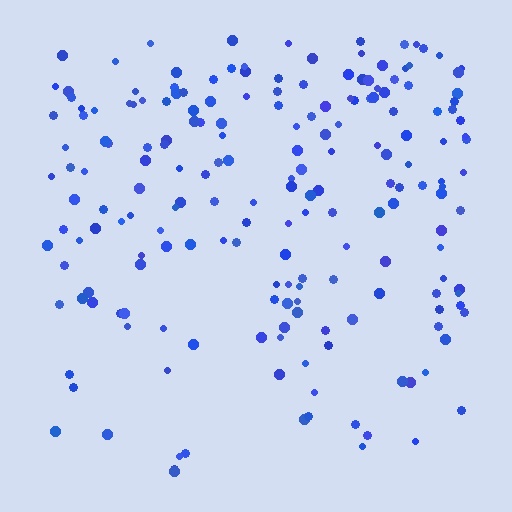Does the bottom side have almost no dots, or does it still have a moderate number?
Still a moderate number, just noticeably fewer than the top.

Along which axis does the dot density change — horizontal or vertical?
Vertical.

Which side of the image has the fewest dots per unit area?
The bottom.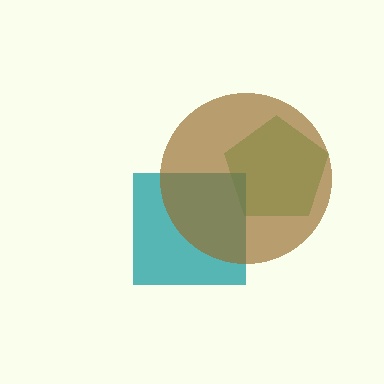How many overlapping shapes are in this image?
There are 3 overlapping shapes in the image.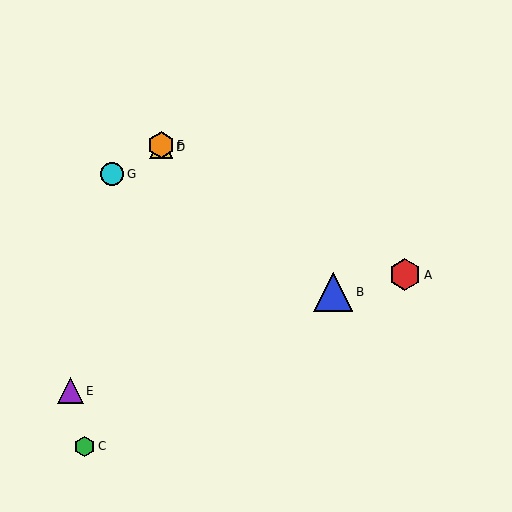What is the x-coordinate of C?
Object C is at x≈85.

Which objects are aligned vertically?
Objects D, F are aligned vertically.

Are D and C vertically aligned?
No, D is at x≈161 and C is at x≈85.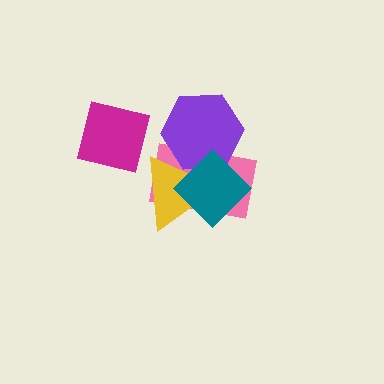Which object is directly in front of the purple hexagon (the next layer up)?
The yellow triangle is directly in front of the purple hexagon.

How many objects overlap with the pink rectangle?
3 objects overlap with the pink rectangle.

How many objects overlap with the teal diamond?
3 objects overlap with the teal diamond.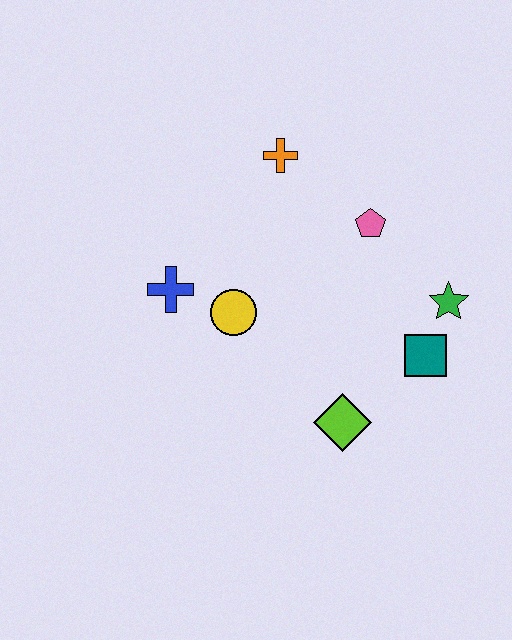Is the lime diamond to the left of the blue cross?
No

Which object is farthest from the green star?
The blue cross is farthest from the green star.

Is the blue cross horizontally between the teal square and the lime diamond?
No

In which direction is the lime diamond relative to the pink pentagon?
The lime diamond is below the pink pentagon.